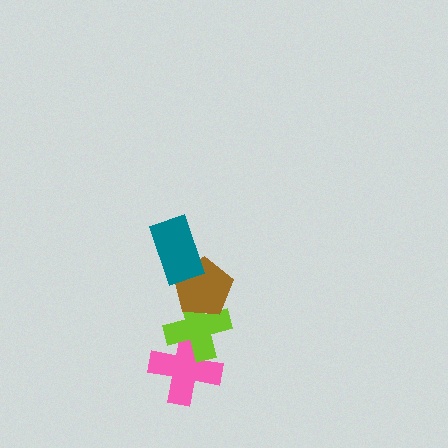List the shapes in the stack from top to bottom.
From top to bottom: the teal rectangle, the brown pentagon, the lime cross, the pink cross.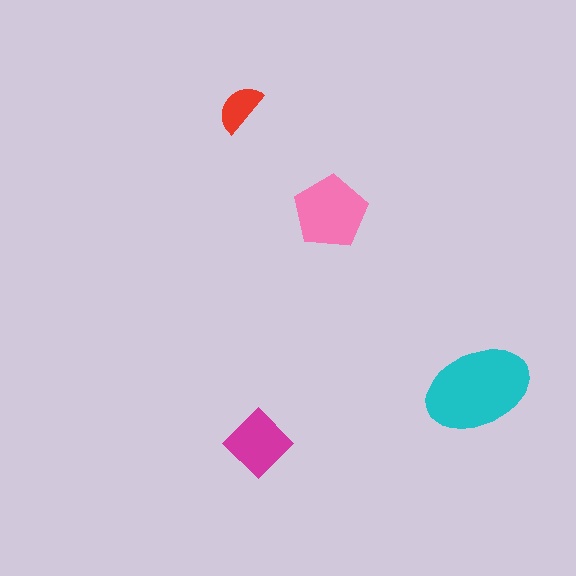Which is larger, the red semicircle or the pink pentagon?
The pink pentagon.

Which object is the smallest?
The red semicircle.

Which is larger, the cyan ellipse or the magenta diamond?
The cyan ellipse.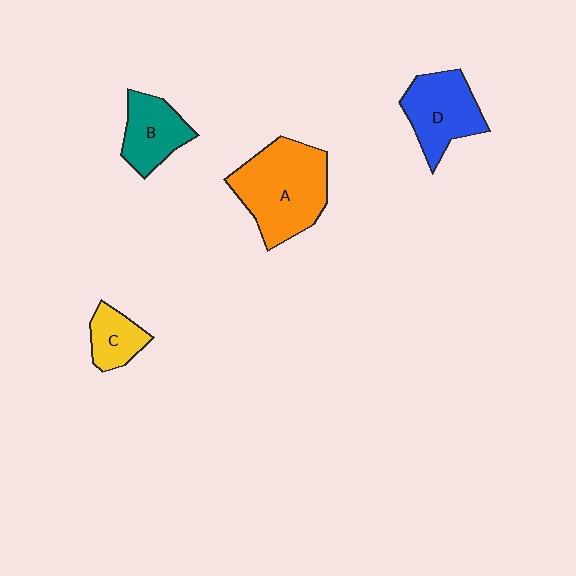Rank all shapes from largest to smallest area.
From largest to smallest: A (orange), D (blue), B (teal), C (yellow).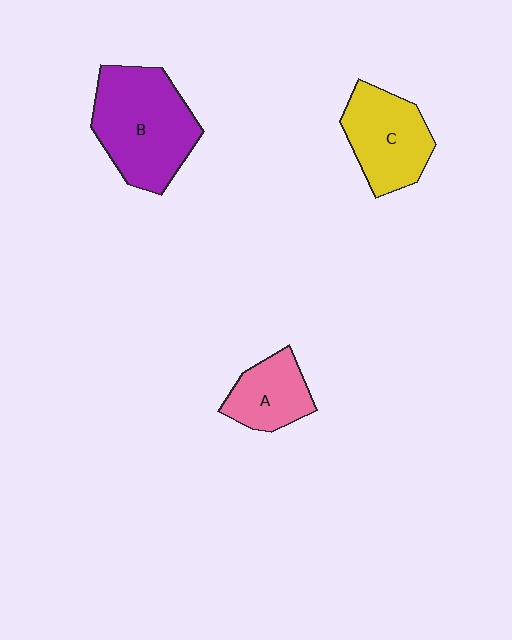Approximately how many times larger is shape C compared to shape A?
Approximately 1.4 times.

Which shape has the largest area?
Shape B (purple).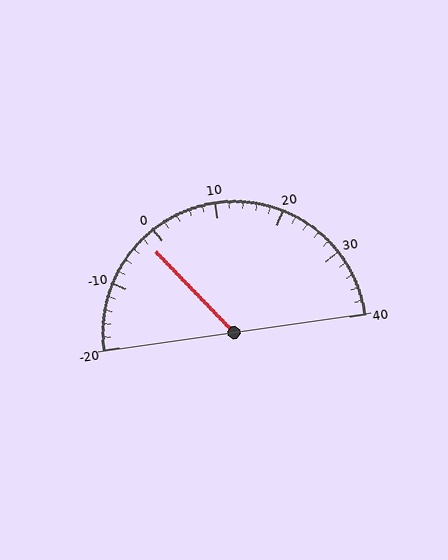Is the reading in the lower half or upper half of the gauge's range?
The reading is in the lower half of the range (-20 to 40).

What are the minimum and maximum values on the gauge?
The gauge ranges from -20 to 40.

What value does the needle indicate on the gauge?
The needle indicates approximately -2.